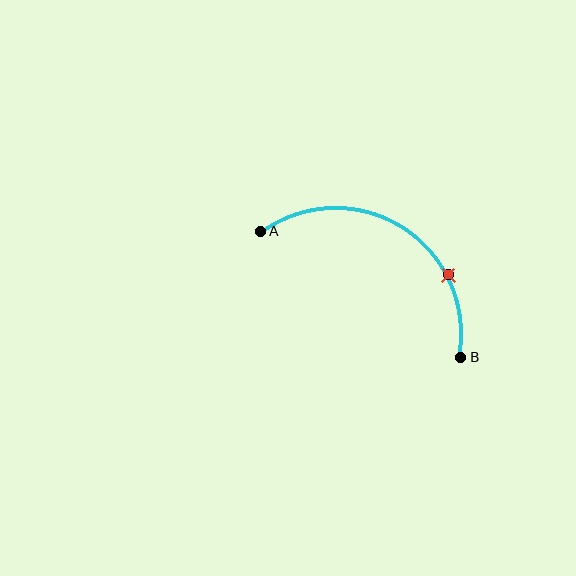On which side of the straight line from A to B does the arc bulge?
The arc bulges above the straight line connecting A and B.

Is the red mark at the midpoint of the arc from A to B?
No. The red mark lies on the arc but is closer to endpoint B. The arc midpoint would be at the point on the curve equidistant along the arc from both A and B.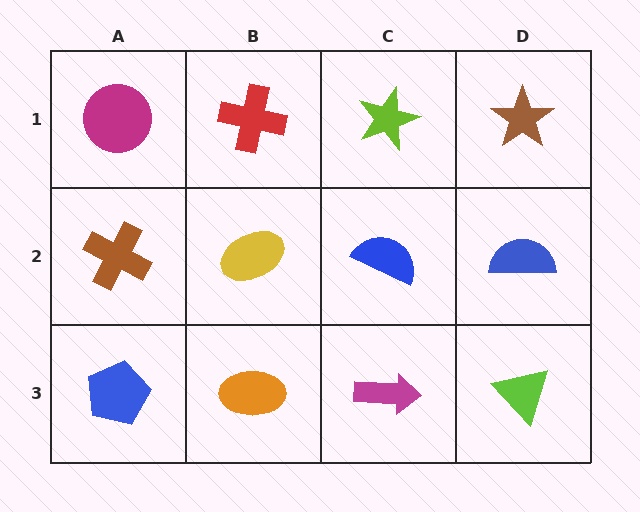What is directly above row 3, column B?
A yellow ellipse.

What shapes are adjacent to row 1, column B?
A yellow ellipse (row 2, column B), a magenta circle (row 1, column A), a lime star (row 1, column C).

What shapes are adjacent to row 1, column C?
A blue semicircle (row 2, column C), a red cross (row 1, column B), a brown star (row 1, column D).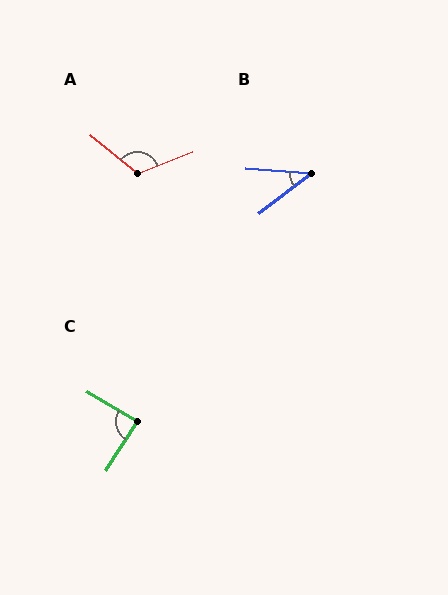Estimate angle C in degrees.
Approximately 88 degrees.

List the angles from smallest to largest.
B (41°), C (88°), A (119°).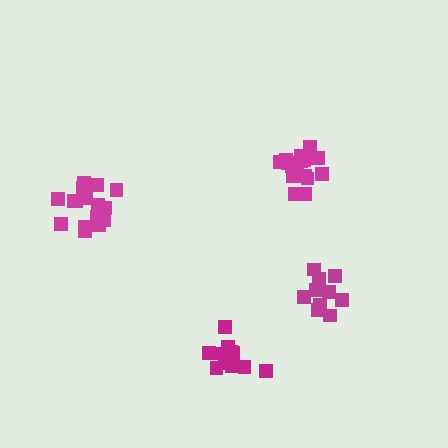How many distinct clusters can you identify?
There are 4 distinct clusters.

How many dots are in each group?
Group 1: 17 dots, Group 2: 17 dots, Group 3: 13 dots, Group 4: 12 dots (59 total).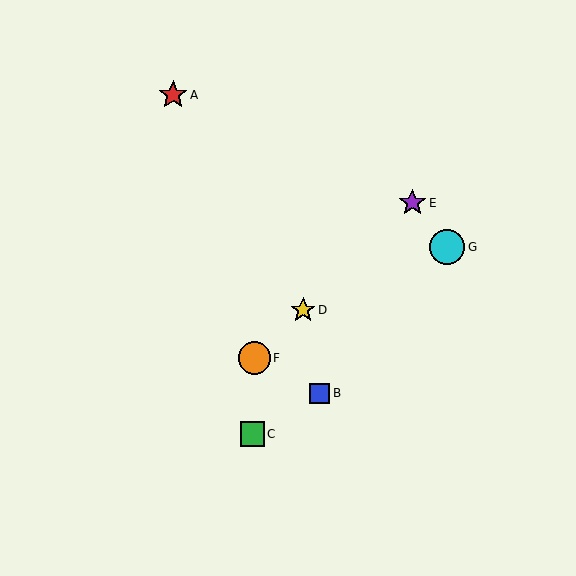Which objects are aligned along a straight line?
Objects D, E, F are aligned along a straight line.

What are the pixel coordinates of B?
Object B is at (320, 393).